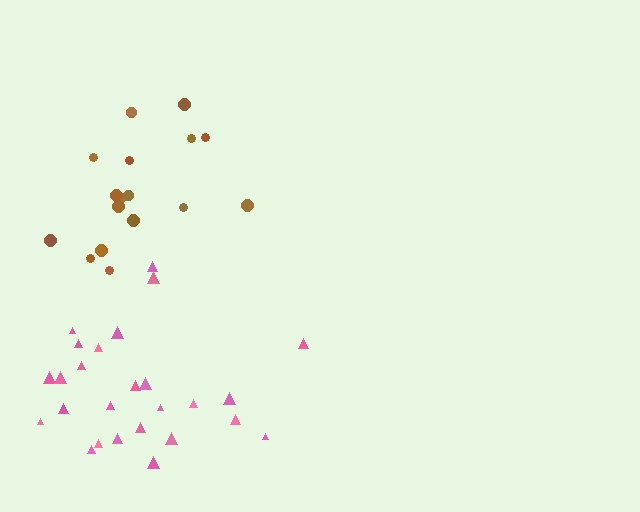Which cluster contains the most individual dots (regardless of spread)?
Pink (26).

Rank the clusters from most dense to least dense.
pink, brown.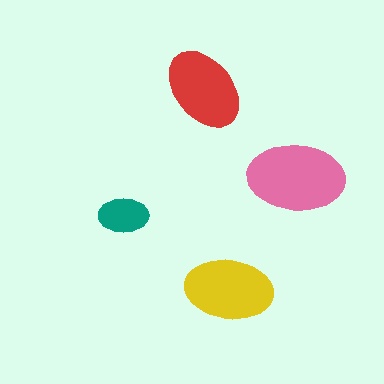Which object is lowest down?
The yellow ellipse is bottommost.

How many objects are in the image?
There are 4 objects in the image.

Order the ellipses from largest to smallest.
the pink one, the yellow one, the red one, the teal one.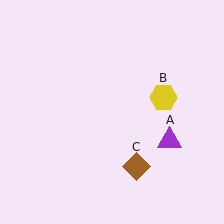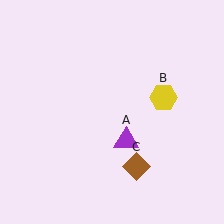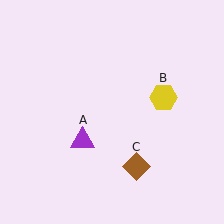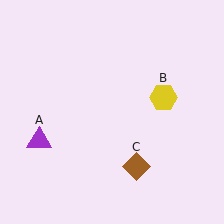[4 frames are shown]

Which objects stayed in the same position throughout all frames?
Yellow hexagon (object B) and brown diamond (object C) remained stationary.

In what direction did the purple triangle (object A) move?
The purple triangle (object A) moved left.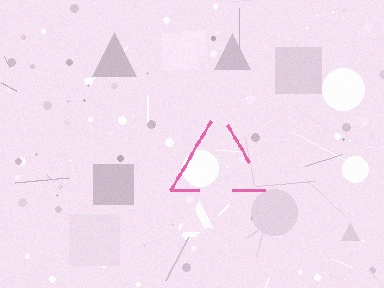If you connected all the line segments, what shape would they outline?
They would outline a triangle.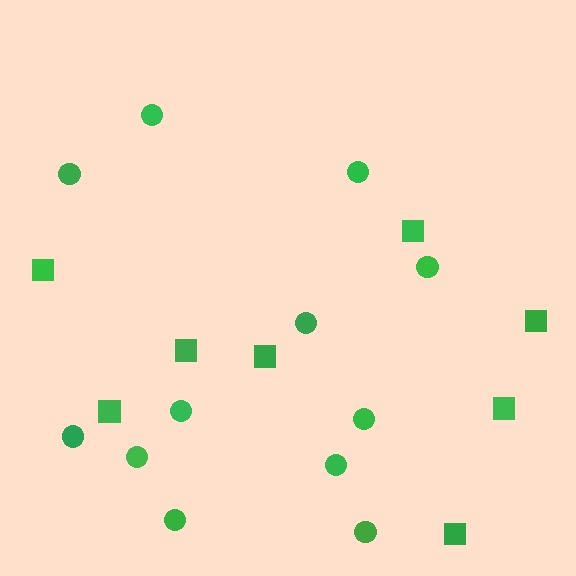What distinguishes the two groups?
There are 2 groups: one group of circles (12) and one group of squares (8).